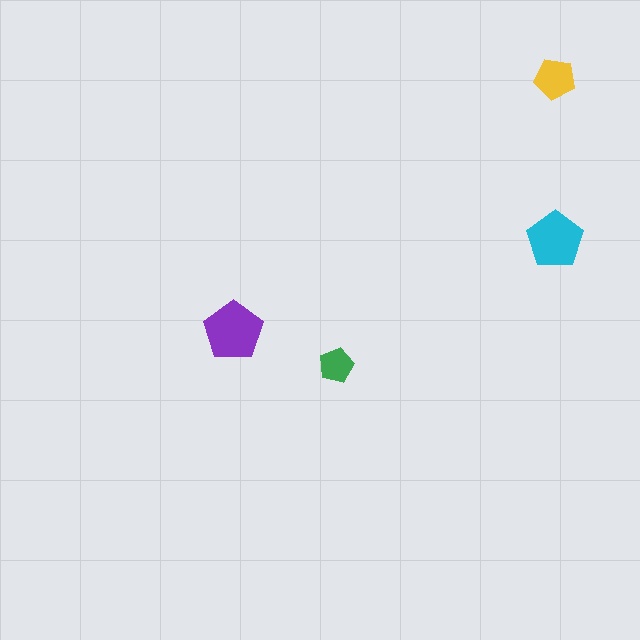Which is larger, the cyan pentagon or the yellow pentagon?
The cyan one.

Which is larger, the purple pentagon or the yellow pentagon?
The purple one.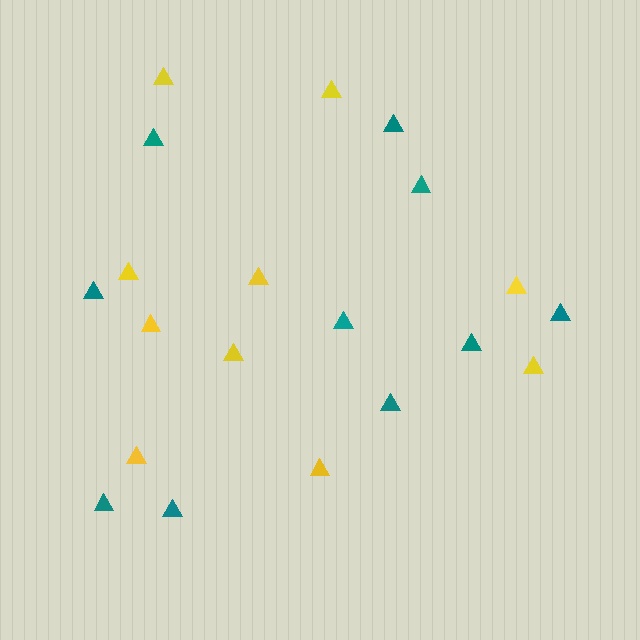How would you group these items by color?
There are 2 groups: one group of yellow triangles (10) and one group of teal triangles (10).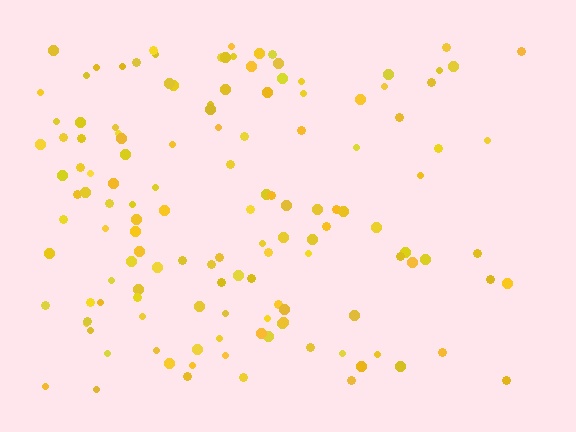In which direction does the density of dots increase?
From right to left, with the left side densest.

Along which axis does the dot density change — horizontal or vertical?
Horizontal.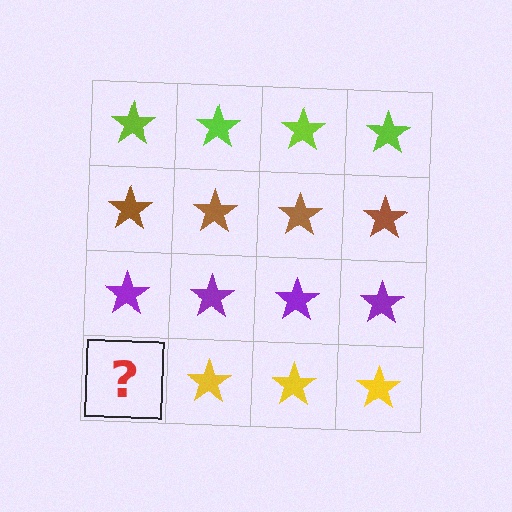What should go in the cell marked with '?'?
The missing cell should contain a yellow star.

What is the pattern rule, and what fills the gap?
The rule is that each row has a consistent color. The gap should be filled with a yellow star.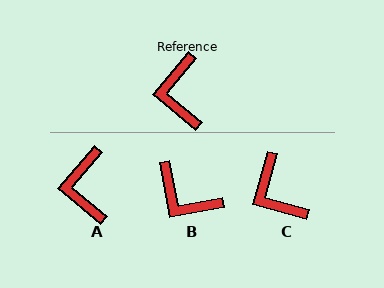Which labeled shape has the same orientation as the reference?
A.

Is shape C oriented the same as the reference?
No, it is off by about 25 degrees.